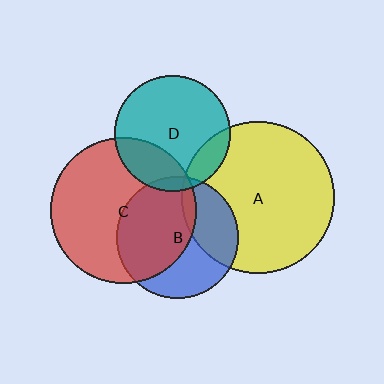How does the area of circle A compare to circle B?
Approximately 1.6 times.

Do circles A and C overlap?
Yes.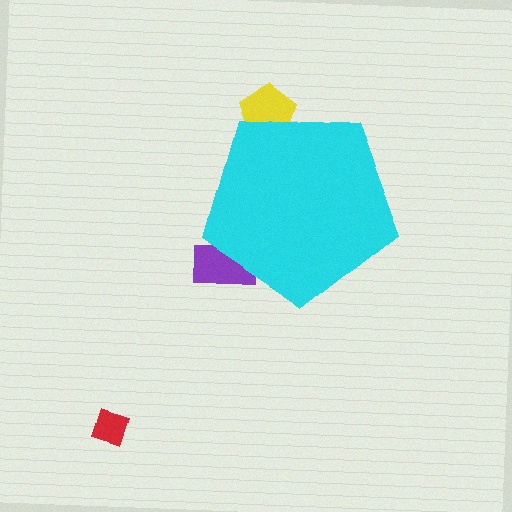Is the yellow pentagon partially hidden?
Yes, the yellow pentagon is partially hidden behind the cyan pentagon.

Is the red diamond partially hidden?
No, the red diamond is fully visible.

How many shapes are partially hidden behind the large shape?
2 shapes are partially hidden.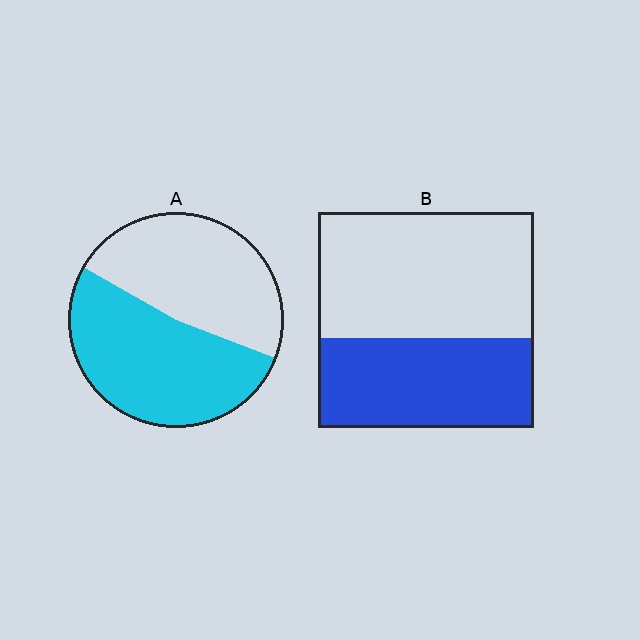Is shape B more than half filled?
No.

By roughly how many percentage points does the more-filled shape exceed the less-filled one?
By roughly 10 percentage points (A over B).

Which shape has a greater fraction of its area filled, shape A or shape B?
Shape A.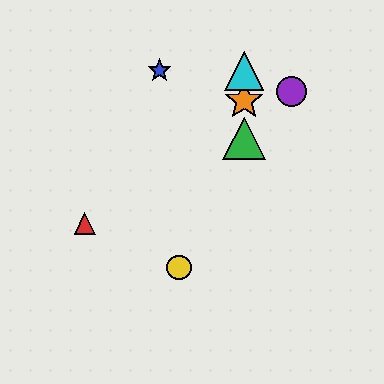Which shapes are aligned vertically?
The green triangle, the orange star, the cyan triangle are aligned vertically.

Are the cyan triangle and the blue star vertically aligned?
No, the cyan triangle is at x≈244 and the blue star is at x≈159.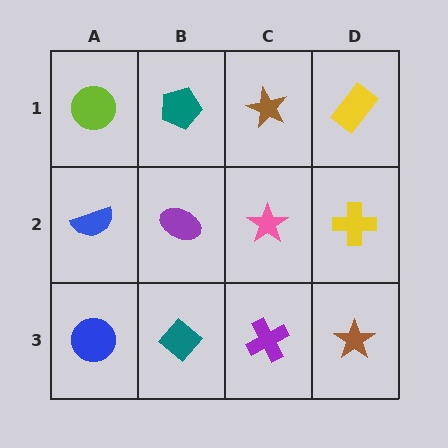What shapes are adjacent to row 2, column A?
A lime circle (row 1, column A), a blue circle (row 3, column A), a purple ellipse (row 2, column B).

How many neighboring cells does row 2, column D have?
3.